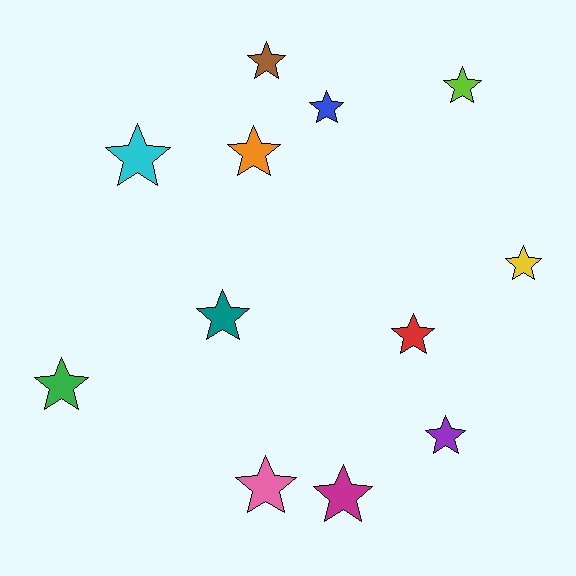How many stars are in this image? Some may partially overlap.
There are 12 stars.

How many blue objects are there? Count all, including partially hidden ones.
There is 1 blue object.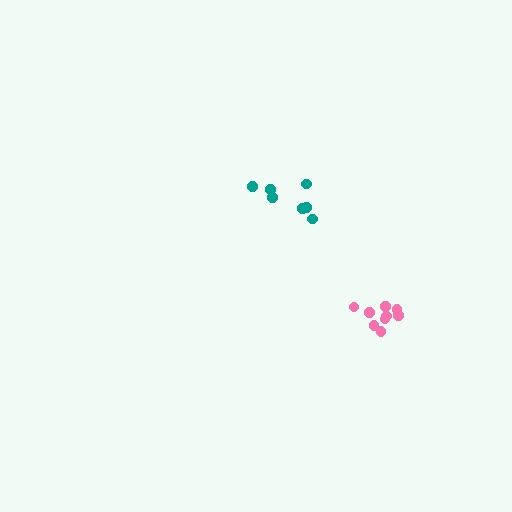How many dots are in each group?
Group 1: 9 dots, Group 2: 7 dots (16 total).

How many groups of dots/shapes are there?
There are 2 groups.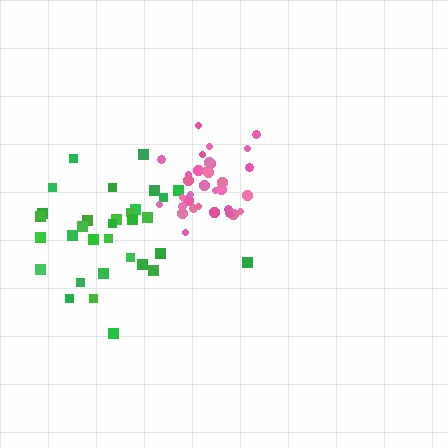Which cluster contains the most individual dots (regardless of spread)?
Pink (33).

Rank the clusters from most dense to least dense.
pink, green.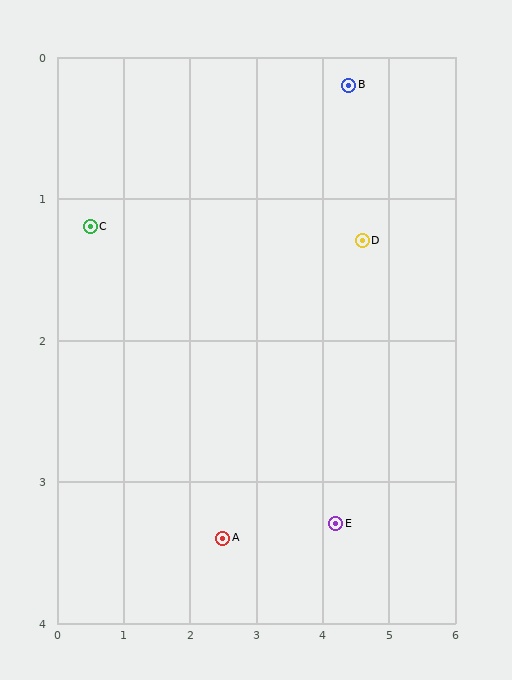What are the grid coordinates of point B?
Point B is at approximately (4.4, 0.2).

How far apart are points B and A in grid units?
Points B and A are about 3.7 grid units apart.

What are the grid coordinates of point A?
Point A is at approximately (2.5, 3.4).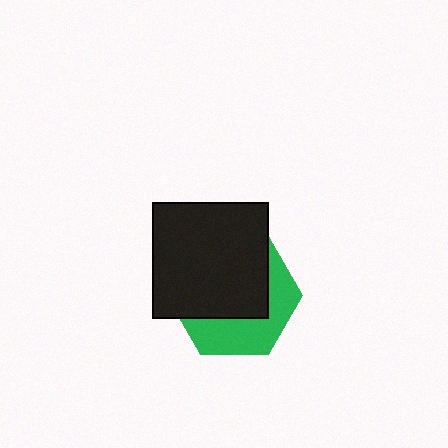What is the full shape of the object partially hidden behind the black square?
The partially hidden object is a green hexagon.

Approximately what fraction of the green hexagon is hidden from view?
Roughly 61% of the green hexagon is hidden behind the black square.